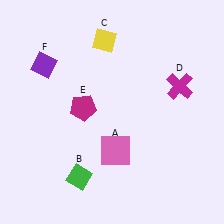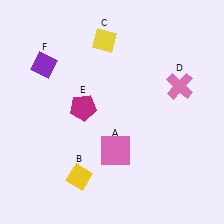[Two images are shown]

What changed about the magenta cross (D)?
In Image 1, D is magenta. In Image 2, it changed to pink.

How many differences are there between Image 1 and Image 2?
There are 2 differences between the two images.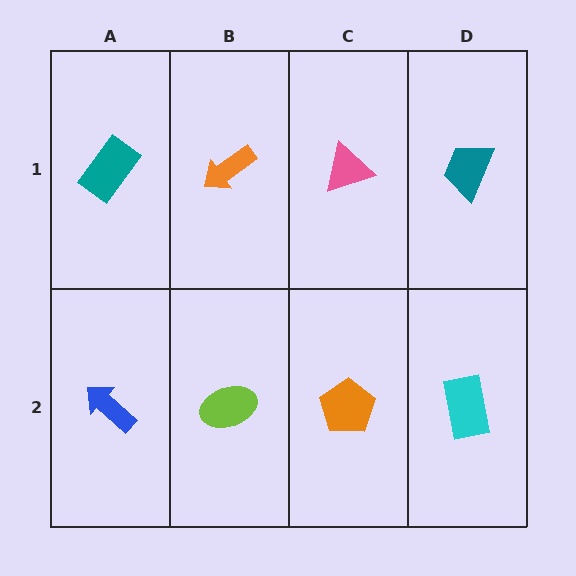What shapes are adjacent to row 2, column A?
A teal rectangle (row 1, column A), a lime ellipse (row 2, column B).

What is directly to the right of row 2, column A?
A lime ellipse.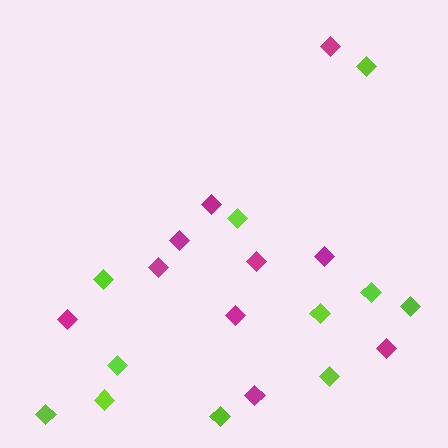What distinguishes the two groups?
There are 2 groups: one group of lime diamonds (11) and one group of magenta diamonds (10).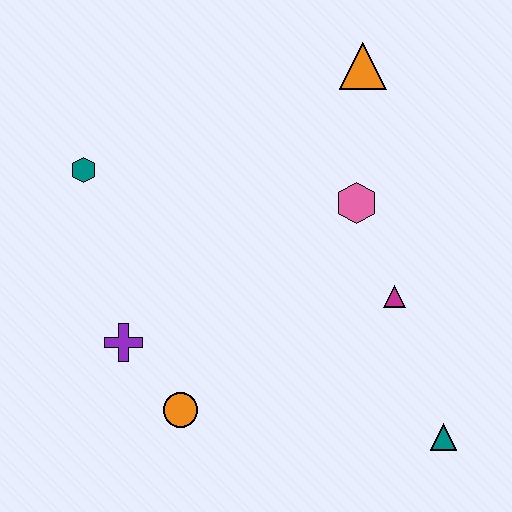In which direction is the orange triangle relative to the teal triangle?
The orange triangle is above the teal triangle.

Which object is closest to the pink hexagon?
The magenta triangle is closest to the pink hexagon.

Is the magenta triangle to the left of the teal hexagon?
No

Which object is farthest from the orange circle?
The orange triangle is farthest from the orange circle.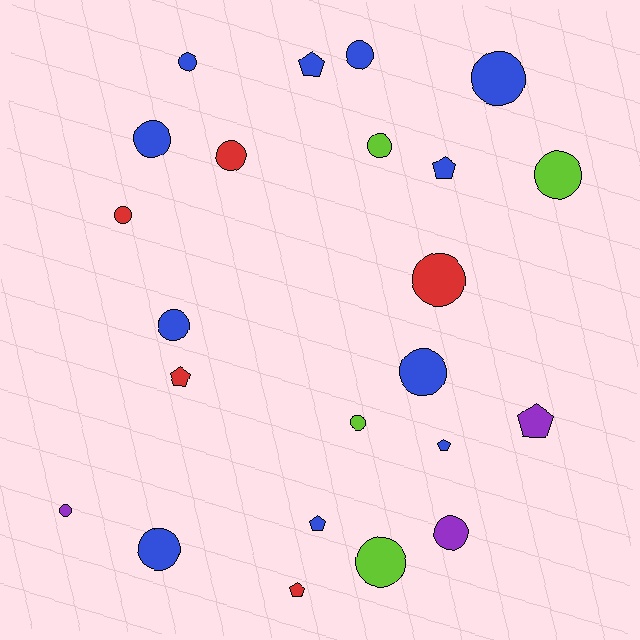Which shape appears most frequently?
Circle, with 16 objects.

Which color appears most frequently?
Blue, with 11 objects.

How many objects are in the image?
There are 23 objects.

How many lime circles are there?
There are 4 lime circles.